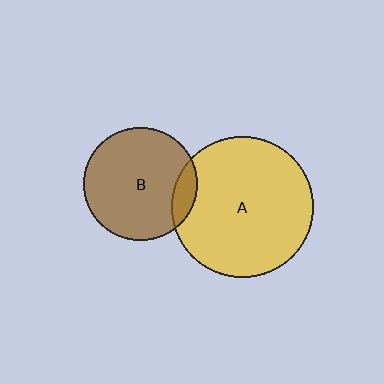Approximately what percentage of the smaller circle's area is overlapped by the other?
Approximately 10%.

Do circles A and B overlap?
Yes.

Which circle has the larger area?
Circle A (yellow).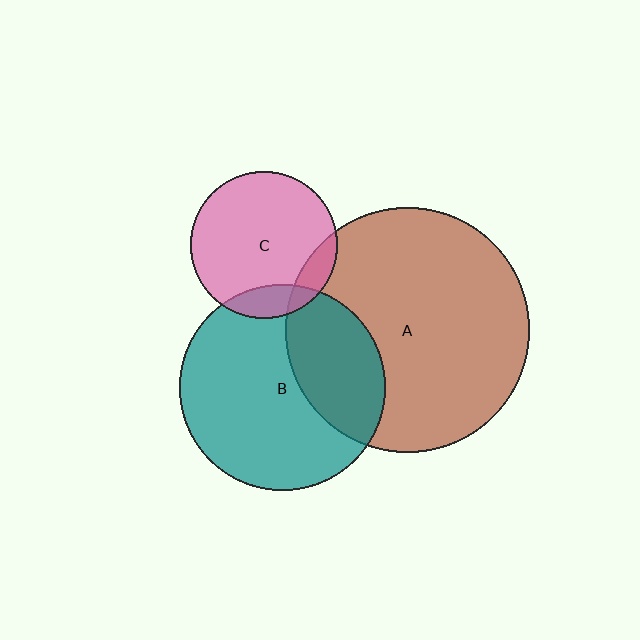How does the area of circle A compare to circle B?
Approximately 1.4 times.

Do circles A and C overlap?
Yes.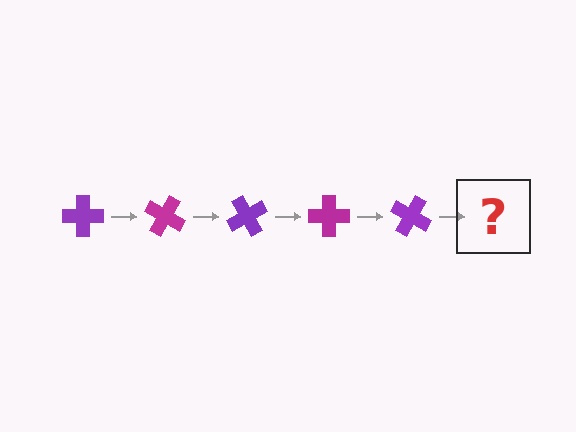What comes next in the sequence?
The next element should be a magenta cross, rotated 150 degrees from the start.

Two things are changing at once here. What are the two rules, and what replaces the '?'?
The two rules are that it rotates 30 degrees each step and the color cycles through purple and magenta. The '?' should be a magenta cross, rotated 150 degrees from the start.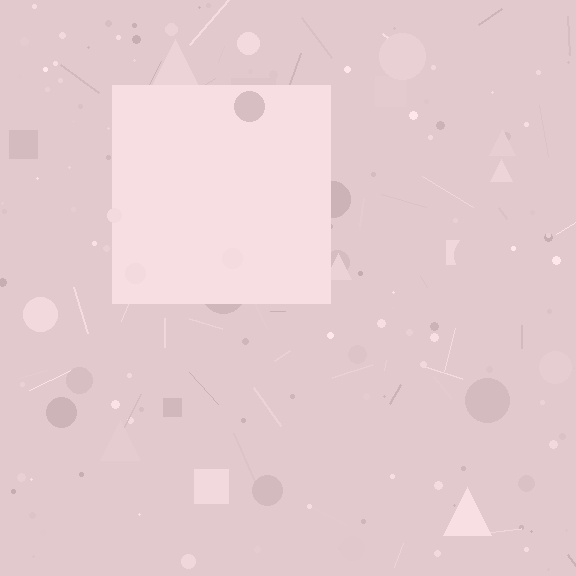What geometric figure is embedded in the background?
A square is embedded in the background.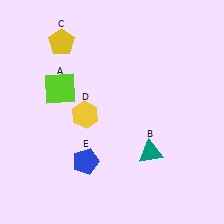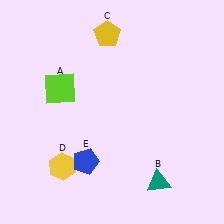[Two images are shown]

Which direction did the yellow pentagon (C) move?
The yellow pentagon (C) moved right.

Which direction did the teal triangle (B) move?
The teal triangle (B) moved down.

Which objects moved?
The objects that moved are: the teal triangle (B), the yellow pentagon (C), the yellow hexagon (D).